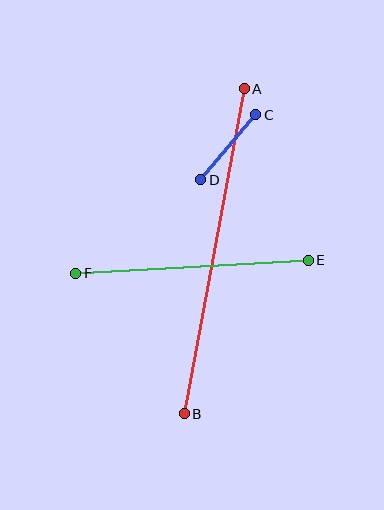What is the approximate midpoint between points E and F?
The midpoint is at approximately (192, 267) pixels.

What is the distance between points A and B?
The distance is approximately 331 pixels.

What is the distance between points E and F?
The distance is approximately 233 pixels.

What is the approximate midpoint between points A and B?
The midpoint is at approximately (214, 251) pixels.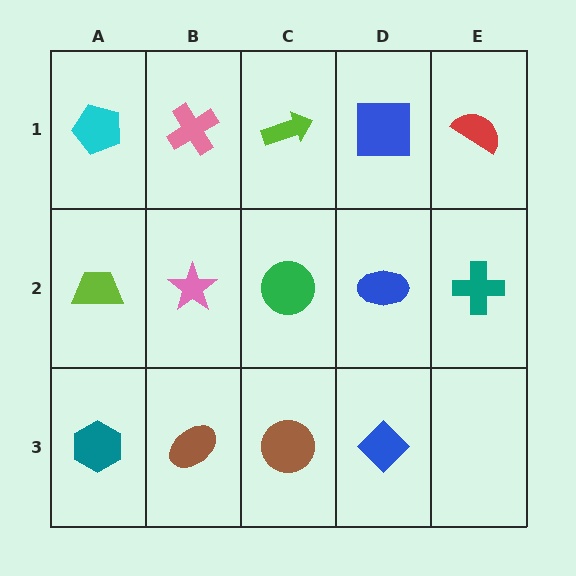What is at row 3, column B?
A brown ellipse.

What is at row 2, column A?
A lime trapezoid.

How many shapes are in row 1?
5 shapes.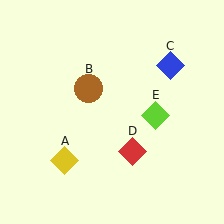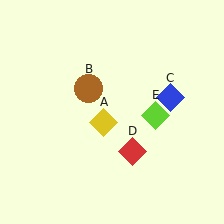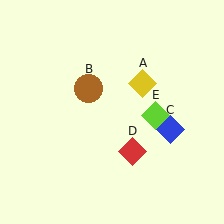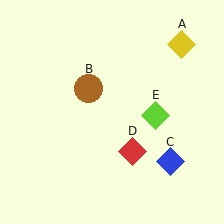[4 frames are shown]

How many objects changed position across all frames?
2 objects changed position: yellow diamond (object A), blue diamond (object C).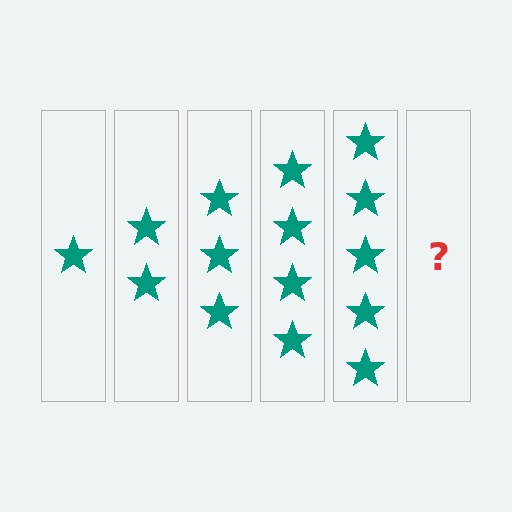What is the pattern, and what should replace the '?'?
The pattern is that each step adds one more star. The '?' should be 6 stars.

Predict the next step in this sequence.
The next step is 6 stars.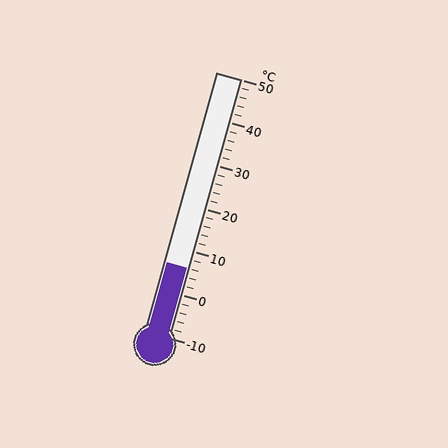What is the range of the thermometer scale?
The thermometer scale ranges from -10°C to 50°C.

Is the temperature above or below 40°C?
The temperature is below 40°C.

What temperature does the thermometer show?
The thermometer shows approximately 6°C.